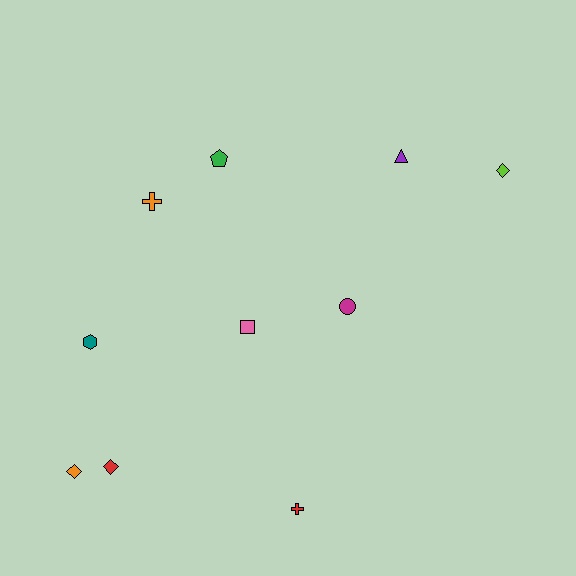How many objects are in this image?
There are 10 objects.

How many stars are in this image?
There are no stars.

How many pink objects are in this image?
There is 1 pink object.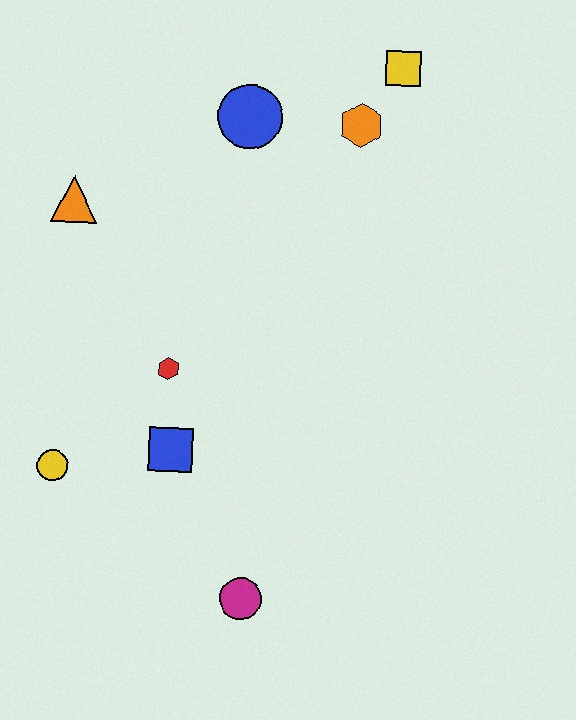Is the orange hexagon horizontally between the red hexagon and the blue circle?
No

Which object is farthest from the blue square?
The yellow square is farthest from the blue square.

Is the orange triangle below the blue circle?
Yes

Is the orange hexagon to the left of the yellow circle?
No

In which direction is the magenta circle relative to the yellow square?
The magenta circle is below the yellow square.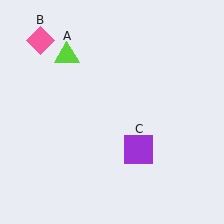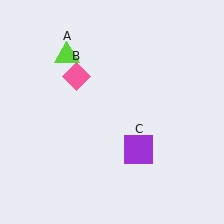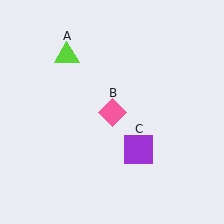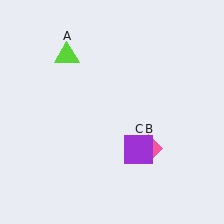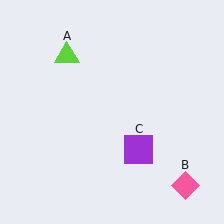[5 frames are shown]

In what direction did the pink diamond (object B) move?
The pink diamond (object B) moved down and to the right.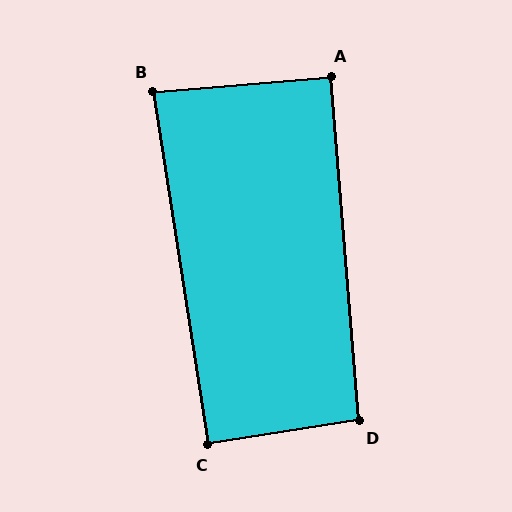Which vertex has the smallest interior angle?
B, at approximately 86 degrees.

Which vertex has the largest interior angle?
D, at approximately 94 degrees.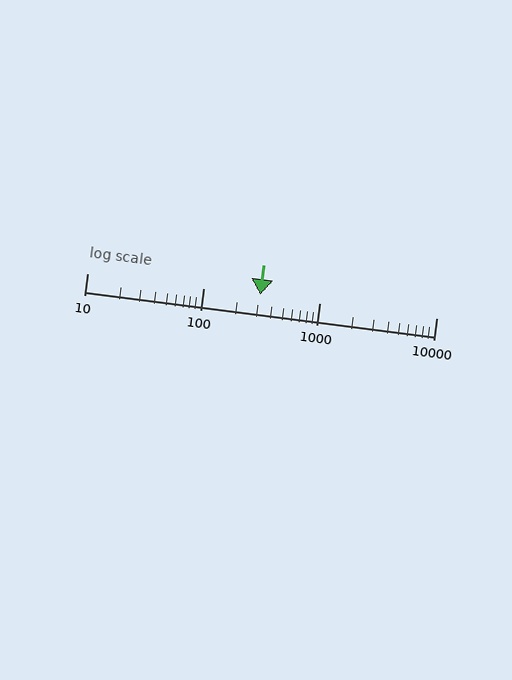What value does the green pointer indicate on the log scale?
The pointer indicates approximately 310.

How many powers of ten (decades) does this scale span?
The scale spans 3 decades, from 10 to 10000.